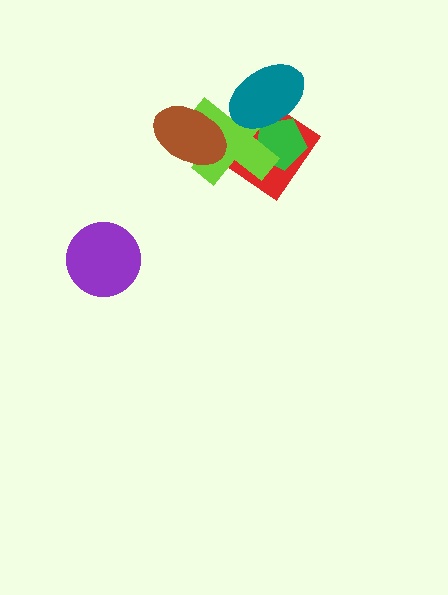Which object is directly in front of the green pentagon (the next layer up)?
The lime cross is directly in front of the green pentagon.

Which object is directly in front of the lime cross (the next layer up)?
The brown ellipse is directly in front of the lime cross.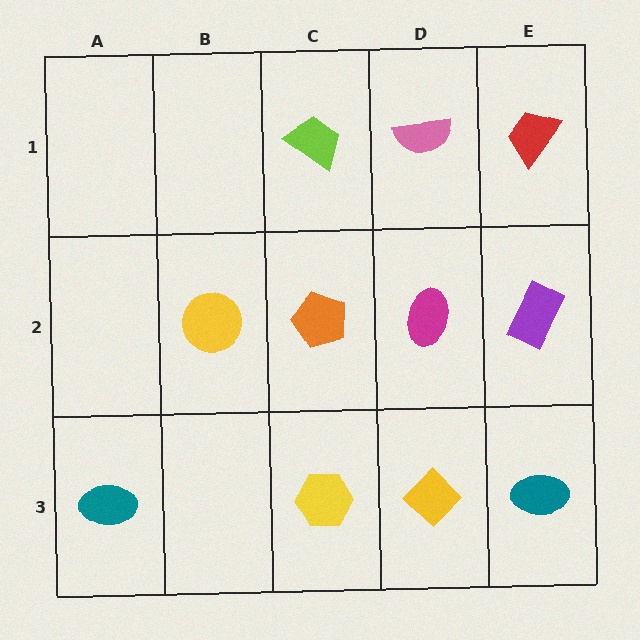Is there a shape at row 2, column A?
No, that cell is empty.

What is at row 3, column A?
A teal ellipse.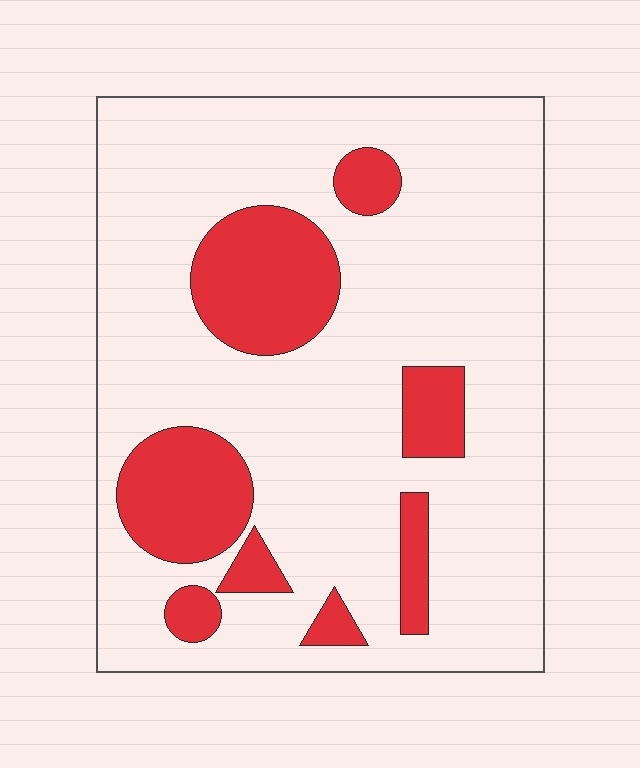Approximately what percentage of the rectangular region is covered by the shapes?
Approximately 20%.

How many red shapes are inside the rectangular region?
8.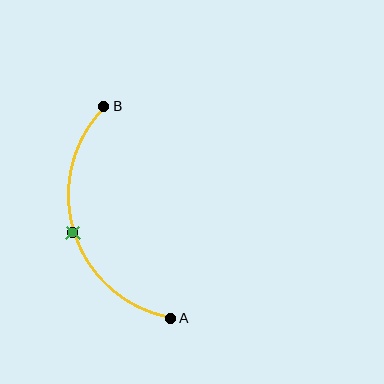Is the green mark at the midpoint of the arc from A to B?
Yes. The green mark lies on the arc at equal arc-length from both A and B — it is the arc midpoint.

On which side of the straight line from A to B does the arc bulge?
The arc bulges to the left of the straight line connecting A and B.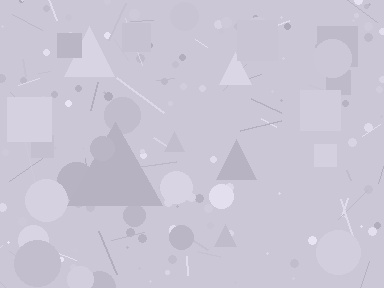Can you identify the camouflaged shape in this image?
The camouflaged shape is a triangle.